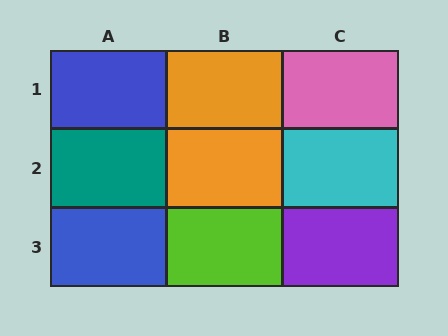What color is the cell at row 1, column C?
Pink.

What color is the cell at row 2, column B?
Orange.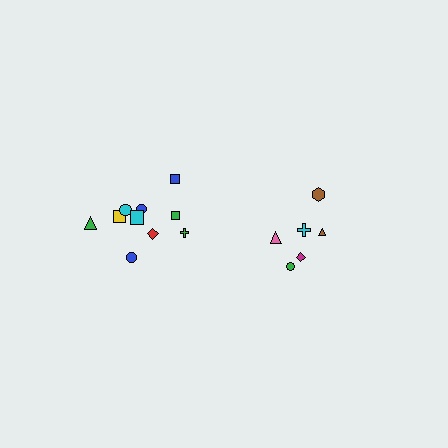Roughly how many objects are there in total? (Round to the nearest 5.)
Roughly 15 objects in total.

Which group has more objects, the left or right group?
The left group.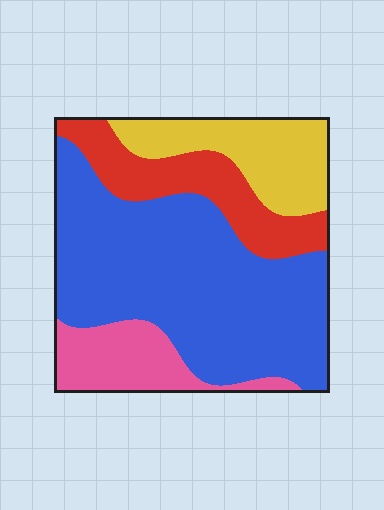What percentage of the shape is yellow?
Yellow covers around 15% of the shape.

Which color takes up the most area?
Blue, at roughly 55%.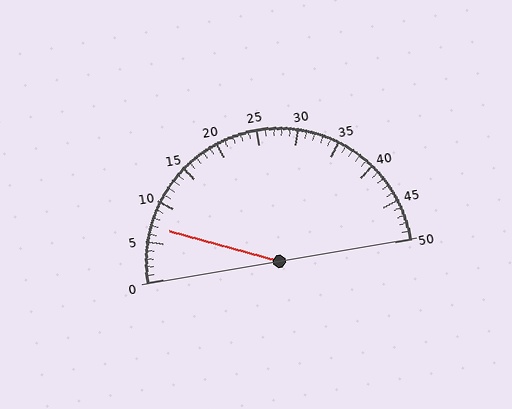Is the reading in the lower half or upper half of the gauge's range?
The reading is in the lower half of the range (0 to 50).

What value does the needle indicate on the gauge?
The needle indicates approximately 7.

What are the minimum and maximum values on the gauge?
The gauge ranges from 0 to 50.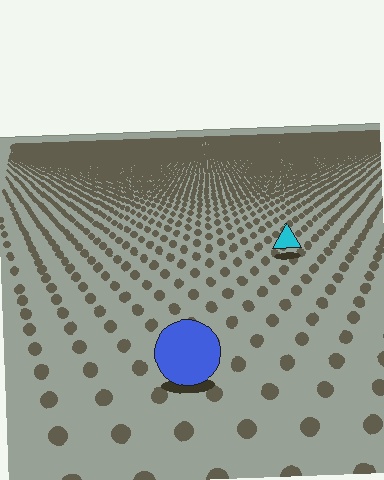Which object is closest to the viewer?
The blue circle is closest. The texture marks near it are larger and more spread out.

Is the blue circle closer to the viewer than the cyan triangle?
Yes. The blue circle is closer — you can tell from the texture gradient: the ground texture is coarser near it.